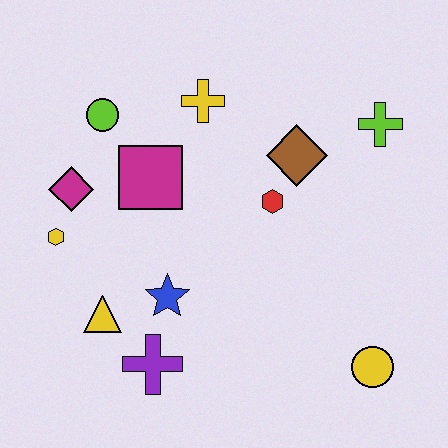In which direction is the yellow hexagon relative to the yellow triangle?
The yellow hexagon is above the yellow triangle.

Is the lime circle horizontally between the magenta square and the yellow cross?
No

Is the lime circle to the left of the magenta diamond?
No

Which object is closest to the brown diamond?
The red hexagon is closest to the brown diamond.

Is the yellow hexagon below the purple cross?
No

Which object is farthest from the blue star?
The lime cross is farthest from the blue star.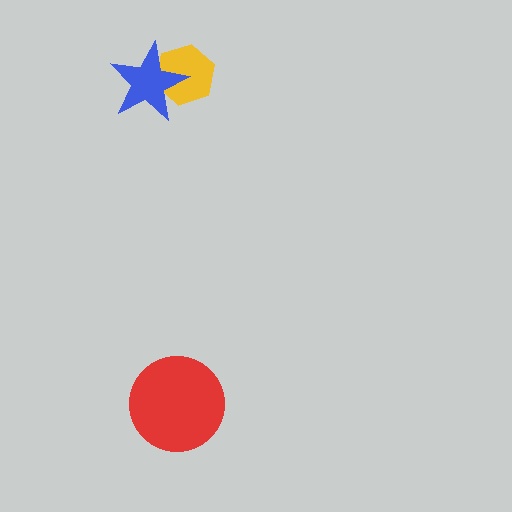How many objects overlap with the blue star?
1 object overlaps with the blue star.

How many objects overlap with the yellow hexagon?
1 object overlaps with the yellow hexagon.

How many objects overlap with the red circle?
0 objects overlap with the red circle.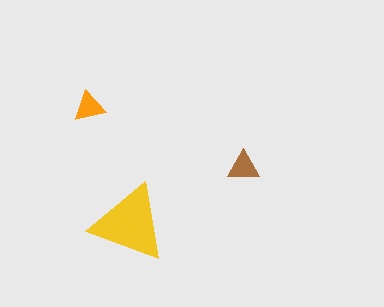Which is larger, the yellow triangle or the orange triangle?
The yellow one.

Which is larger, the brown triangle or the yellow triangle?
The yellow one.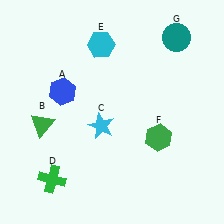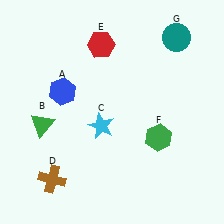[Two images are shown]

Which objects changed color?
D changed from green to brown. E changed from cyan to red.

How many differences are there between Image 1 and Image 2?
There are 2 differences between the two images.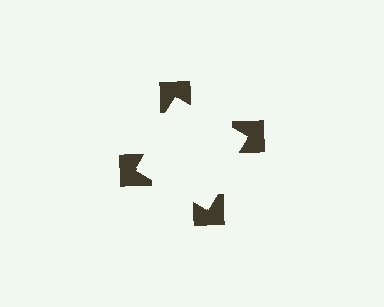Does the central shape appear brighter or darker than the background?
It typically appears slightly brighter than the background, even though no actual brightness change is drawn.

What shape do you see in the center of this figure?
An illusory square — its edges are inferred from the aligned wedge cuts in the notched squares, not physically drawn.